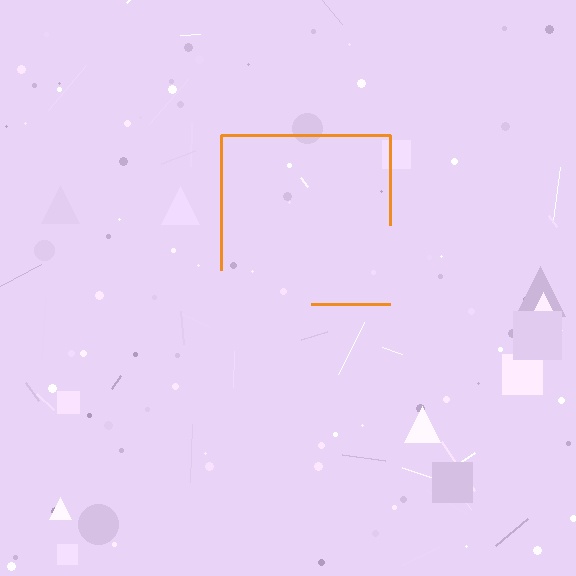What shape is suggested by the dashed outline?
The dashed outline suggests a square.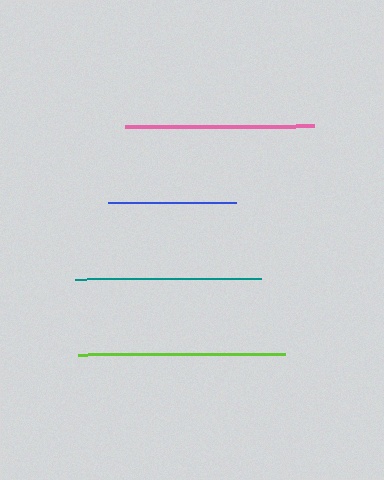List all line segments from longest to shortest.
From longest to shortest: lime, pink, teal, blue.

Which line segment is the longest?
The lime line is the longest at approximately 207 pixels.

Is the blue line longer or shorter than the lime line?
The lime line is longer than the blue line.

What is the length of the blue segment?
The blue segment is approximately 128 pixels long.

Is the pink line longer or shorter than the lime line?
The lime line is longer than the pink line.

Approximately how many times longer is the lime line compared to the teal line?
The lime line is approximately 1.1 times the length of the teal line.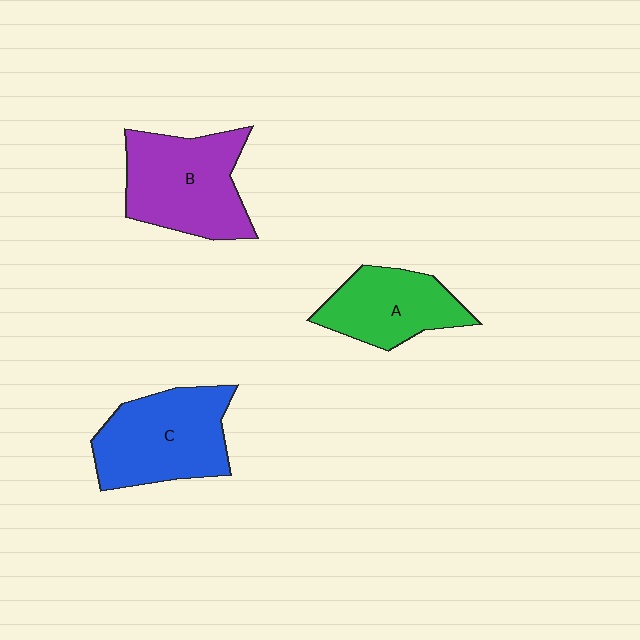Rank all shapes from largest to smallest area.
From largest to smallest: B (purple), C (blue), A (green).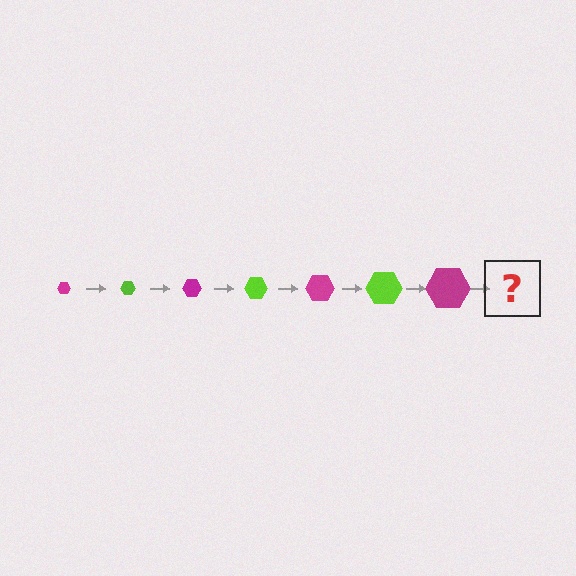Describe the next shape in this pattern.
It should be a lime hexagon, larger than the previous one.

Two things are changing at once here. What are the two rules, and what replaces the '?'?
The two rules are that the hexagon grows larger each step and the color cycles through magenta and lime. The '?' should be a lime hexagon, larger than the previous one.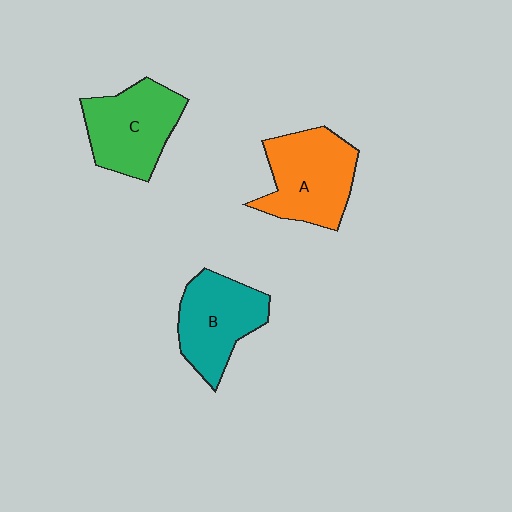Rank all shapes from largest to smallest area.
From largest to smallest: A (orange), C (green), B (teal).